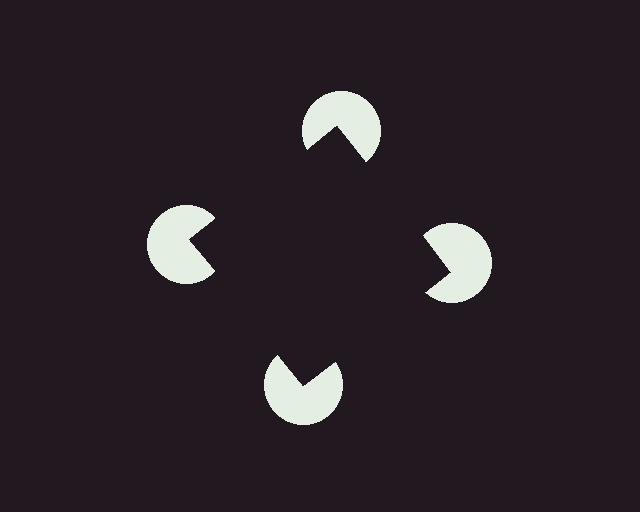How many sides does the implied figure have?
4 sides.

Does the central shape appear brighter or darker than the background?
It typically appears slightly darker than the background, even though no actual brightness change is drawn.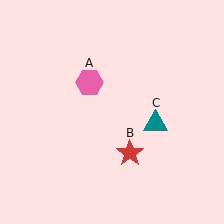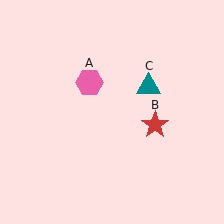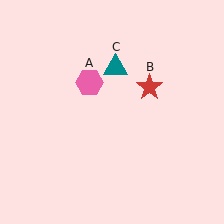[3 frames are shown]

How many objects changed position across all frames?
2 objects changed position: red star (object B), teal triangle (object C).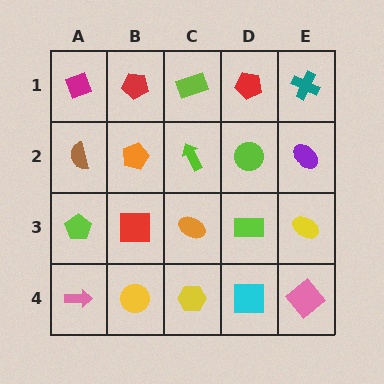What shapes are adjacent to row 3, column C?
A lime arrow (row 2, column C), a yellow hexagon (row 4, column C), a red square (row 3, column B), a lime rectangle (row 3, column D).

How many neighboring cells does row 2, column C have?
4.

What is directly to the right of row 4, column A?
A yellow circle.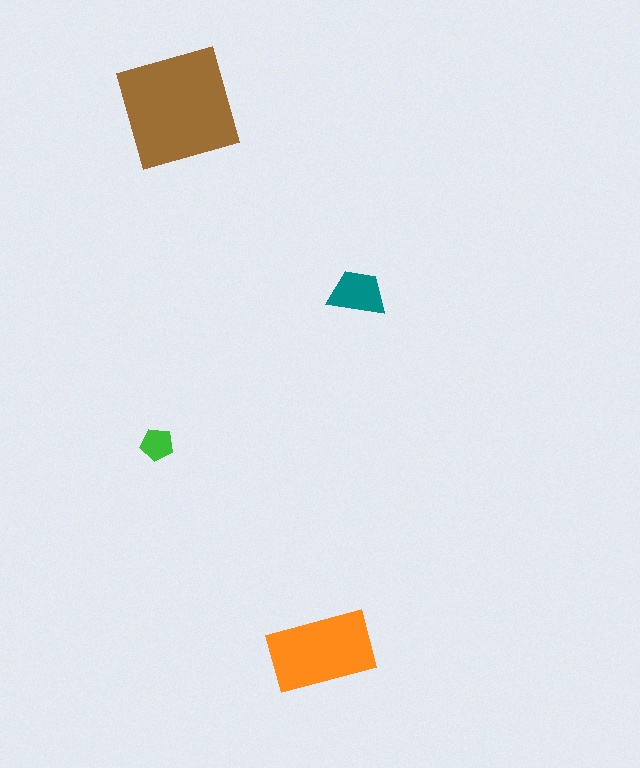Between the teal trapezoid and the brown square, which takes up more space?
The brown square.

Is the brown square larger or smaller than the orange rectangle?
Larger.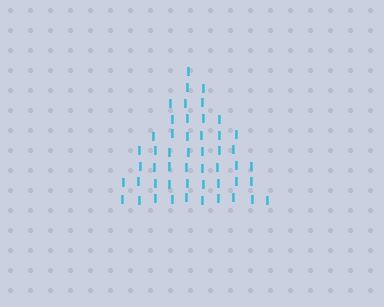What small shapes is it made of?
It is made of small letter I's.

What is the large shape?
The large shape is a triangle.